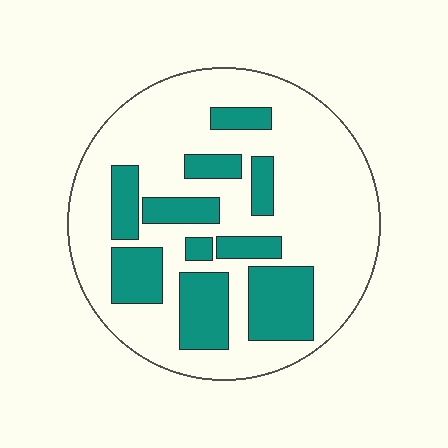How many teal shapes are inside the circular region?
10.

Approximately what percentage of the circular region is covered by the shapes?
Approximately 30%.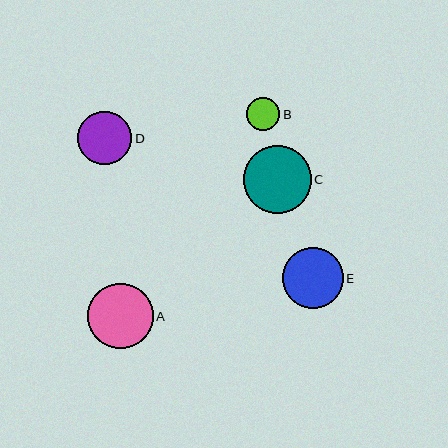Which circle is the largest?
Circle C is the largest with a size of approximately 68 pixels.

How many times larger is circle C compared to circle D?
Circle C is approximately 1.3 times the size of circle D.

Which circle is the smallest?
Circle B is the smallest with a size of approximately 33 pixels.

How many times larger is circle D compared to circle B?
Circle D is approximately 1.6 times the size of circle B.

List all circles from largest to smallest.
From largest to smallest: C, A, E, D, B.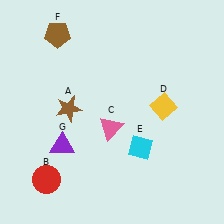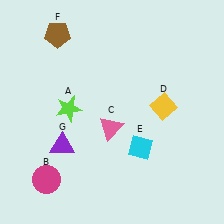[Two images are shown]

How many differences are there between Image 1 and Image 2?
There are 2 differences between the two images.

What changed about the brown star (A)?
In Image 1, A is brown. In Image 2, it changed to lime.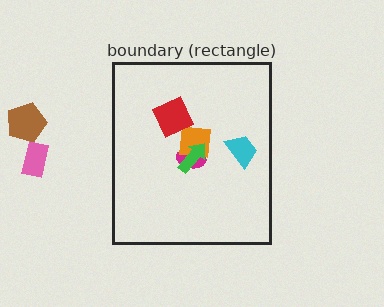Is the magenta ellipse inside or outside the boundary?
Inside.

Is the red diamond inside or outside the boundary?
Inside.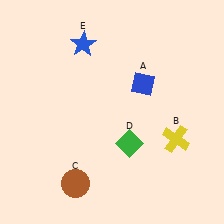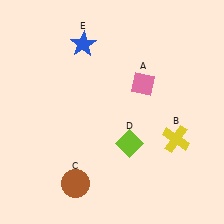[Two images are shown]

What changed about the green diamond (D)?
In Image 1, D is green. In Image 2, it changed to lime.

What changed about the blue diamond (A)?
In Image 1, A is blue. In Image 2, it changed to pink.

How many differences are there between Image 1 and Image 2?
There are 2 differences between the two images.